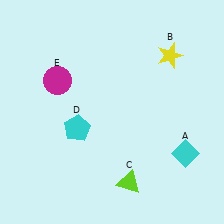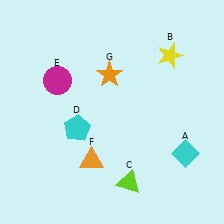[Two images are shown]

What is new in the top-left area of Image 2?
An orange star (G) was added in the top-left area of Image 2.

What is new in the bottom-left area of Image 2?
An orange triangle (F) was added in the bottom-left area of Image 2.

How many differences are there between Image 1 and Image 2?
There are 2 differences between the two images.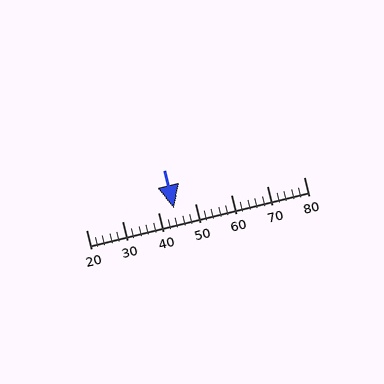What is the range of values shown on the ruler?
The ruler shows values from 20 to 80.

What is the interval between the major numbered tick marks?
The major tick marks are spaced 10 units apart.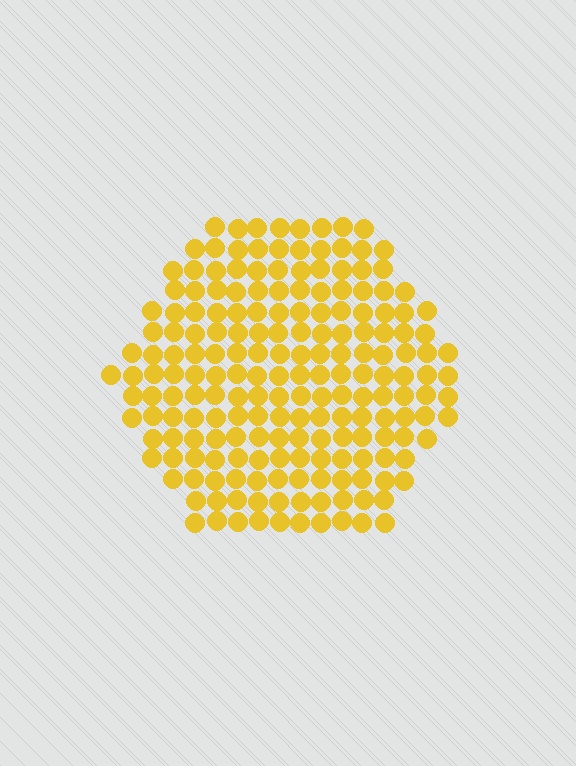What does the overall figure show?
The overall figure shows a hexagon.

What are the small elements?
The small elements are circles.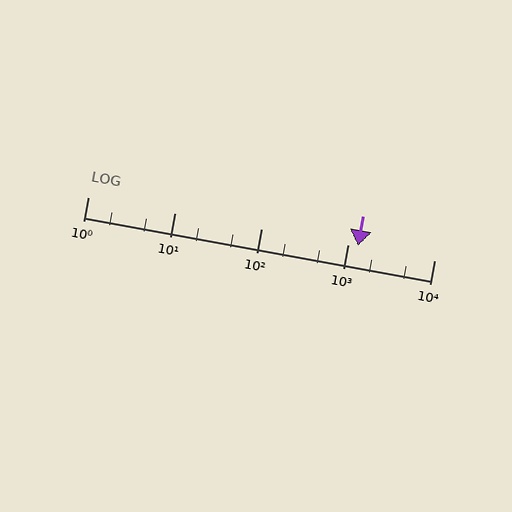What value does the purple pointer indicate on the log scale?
The pointer indicates approximately 1300.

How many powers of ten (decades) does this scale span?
The scale spans 4 decades, from 1 to 10000.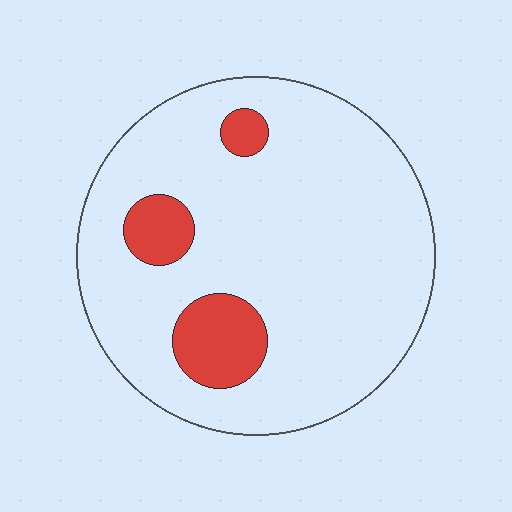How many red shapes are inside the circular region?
3.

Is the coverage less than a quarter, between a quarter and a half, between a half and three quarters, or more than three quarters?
Less than a quarter.